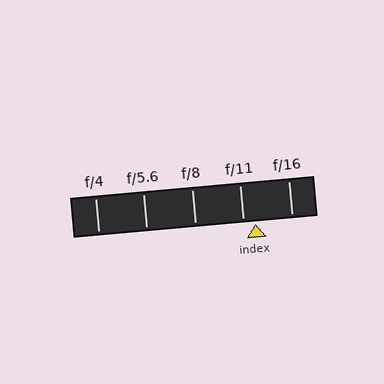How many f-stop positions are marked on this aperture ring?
There are 5 f-stop positions marked.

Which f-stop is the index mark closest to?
The index mark is closest to f/11.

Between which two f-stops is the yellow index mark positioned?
The index mark is between f/11 and f/16.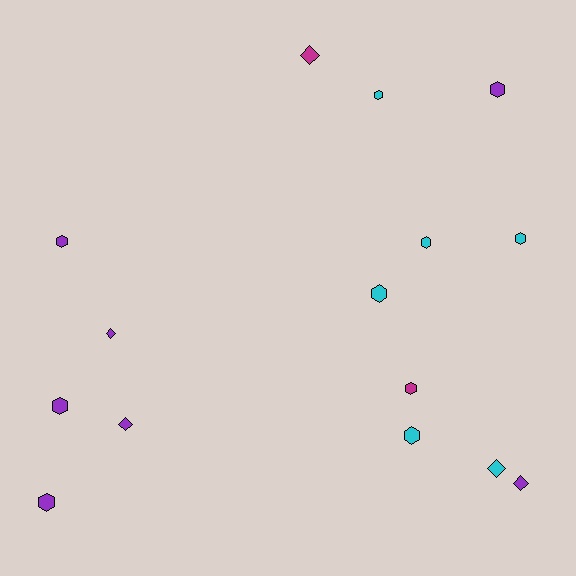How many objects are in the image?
There are 15 objects.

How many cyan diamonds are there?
There is 1 cyan diamond.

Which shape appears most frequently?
Hexagon, with 10 objects.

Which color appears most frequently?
Purple, with 7 objects.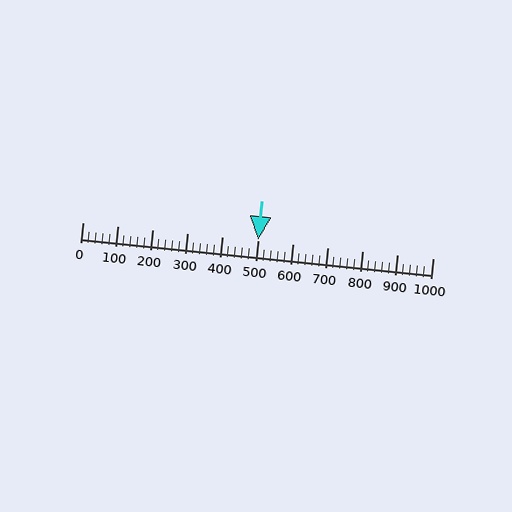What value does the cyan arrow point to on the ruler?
The cyan arrow points to approximately 500.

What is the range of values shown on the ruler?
The ruler shows values from 0 to 1000.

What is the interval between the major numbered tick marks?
The major tick marks are spaced 100 units apart.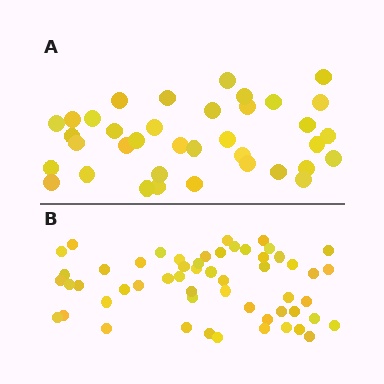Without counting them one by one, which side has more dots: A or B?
Region B (the bottom region) has more dots.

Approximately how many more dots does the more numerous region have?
Region B has approximately 20 more dots than region A.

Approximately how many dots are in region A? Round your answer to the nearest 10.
About 40 dots. (The exact count is 37, which rounds to 40.)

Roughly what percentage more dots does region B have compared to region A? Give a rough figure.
About 50% more.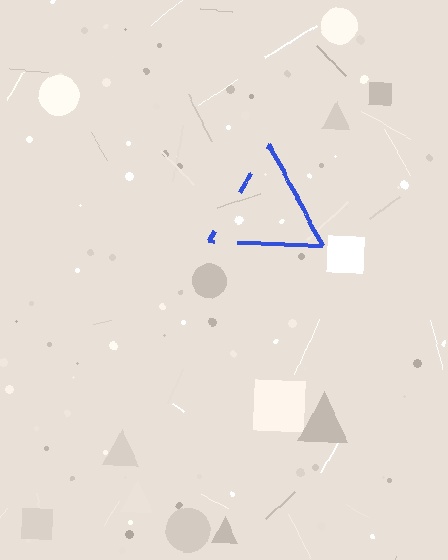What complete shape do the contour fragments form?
The contour fragments form a triangle.